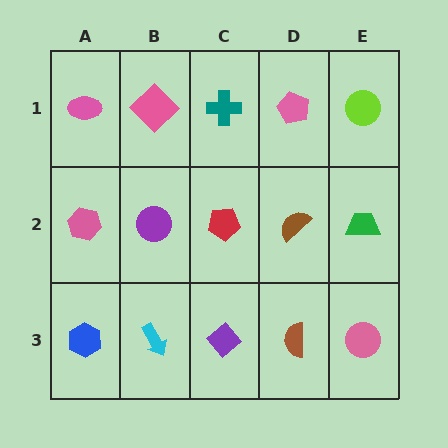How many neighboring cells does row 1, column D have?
3.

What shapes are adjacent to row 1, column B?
A purple circle (row 2, column B), a pink ellipse (row 1, column A), a teal cross (row 1, column C).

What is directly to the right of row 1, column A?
A pink diamond.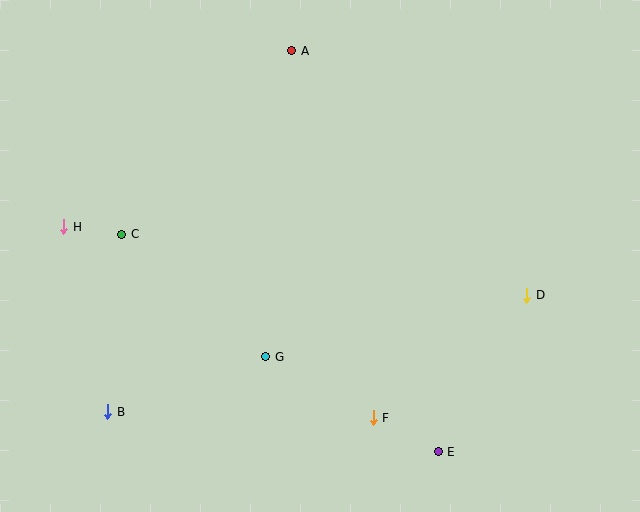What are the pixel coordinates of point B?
Point B is at (108, 412).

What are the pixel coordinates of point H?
Point H is at (64, 227).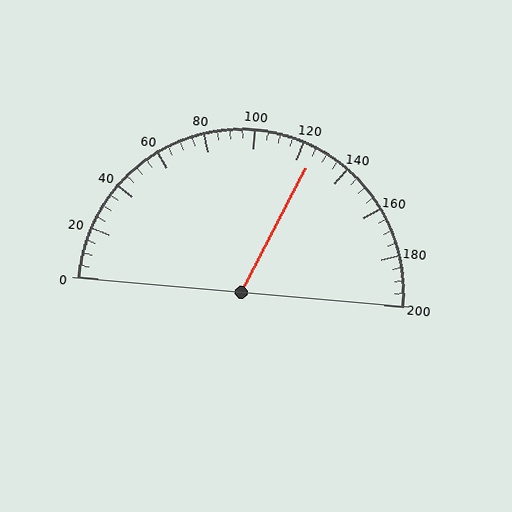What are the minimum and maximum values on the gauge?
The gauge ranges from 0 to 200.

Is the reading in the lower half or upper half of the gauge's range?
The reading is in the upper half of the range (0 to 200).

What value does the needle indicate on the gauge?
The needle indicates approximately 125.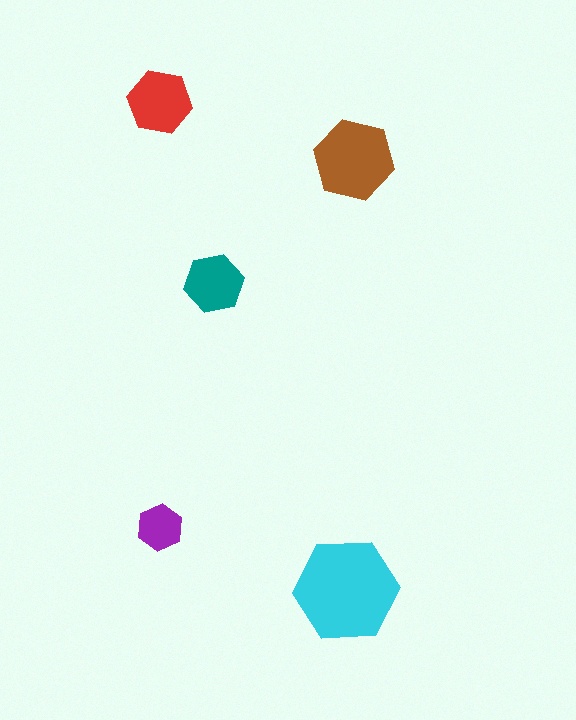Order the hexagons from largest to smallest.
the cyan one, the brown one, the red one, the teal one, the purple one.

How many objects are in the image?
There are 5 objects in the image.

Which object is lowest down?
The cyan hexagon is bottommost.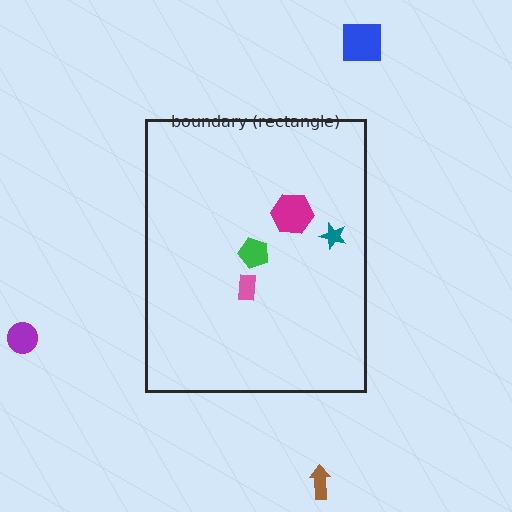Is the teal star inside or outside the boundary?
Inside.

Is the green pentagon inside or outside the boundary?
Inside.